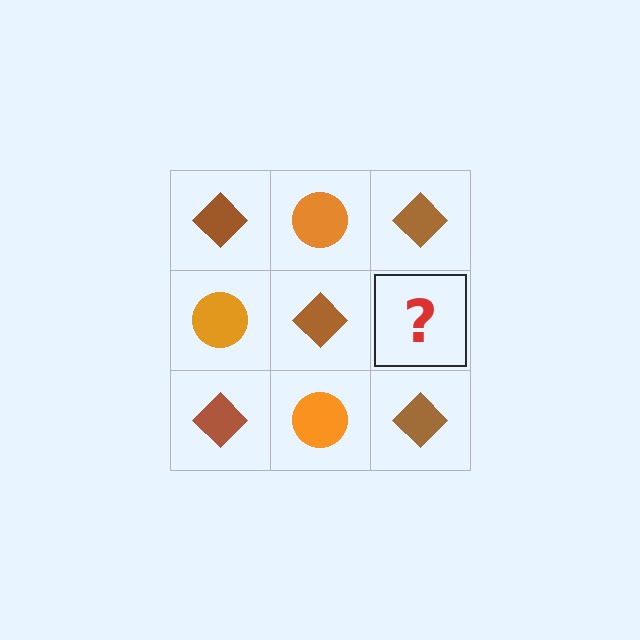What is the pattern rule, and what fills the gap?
The rule is that it alternates brown diamond and orange circle in a checkerboard pattern. The gap should be filled with an orange circle.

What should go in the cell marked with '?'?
The missing cell should contain an orange circle.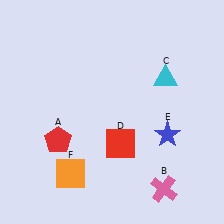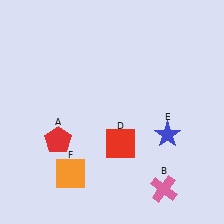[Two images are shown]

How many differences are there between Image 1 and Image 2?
There is 1 difference between the two images.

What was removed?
The cyan triangle (C) was removed in Image 2.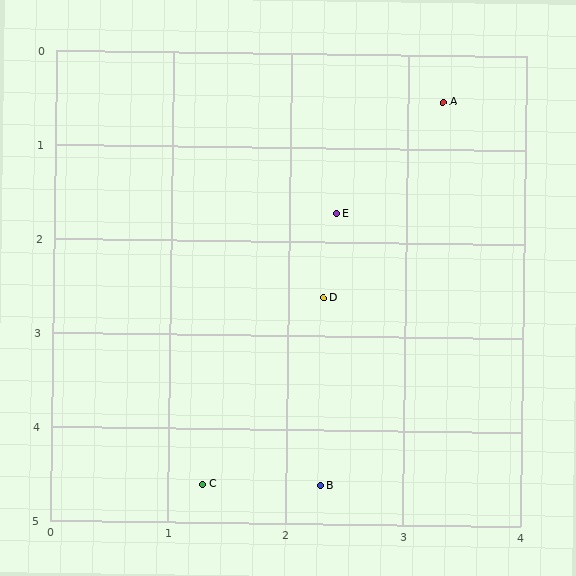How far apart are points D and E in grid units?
Points D and E are about 0.9 grid units apart.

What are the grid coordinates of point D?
Point D is at approximately (2.3, 2.6).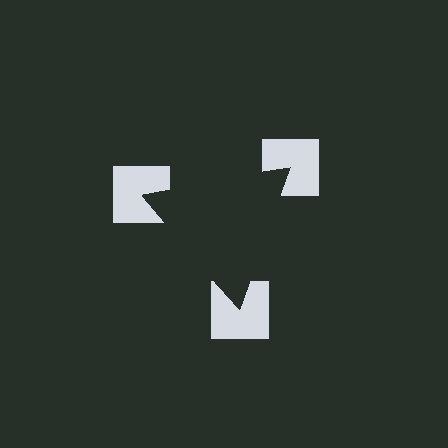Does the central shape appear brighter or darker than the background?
It typically appears slightly darker than the background, even though no actual brightness change is drawn.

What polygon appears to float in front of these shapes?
An illusory triangle — its edges are inferred from the aligned wedge cuts in the notched squares, not physically drawn.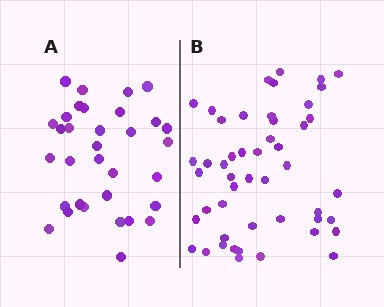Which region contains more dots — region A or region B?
Region B (the right region) has more dots.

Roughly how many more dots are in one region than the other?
Region B has approximately 15 more dots than region A.